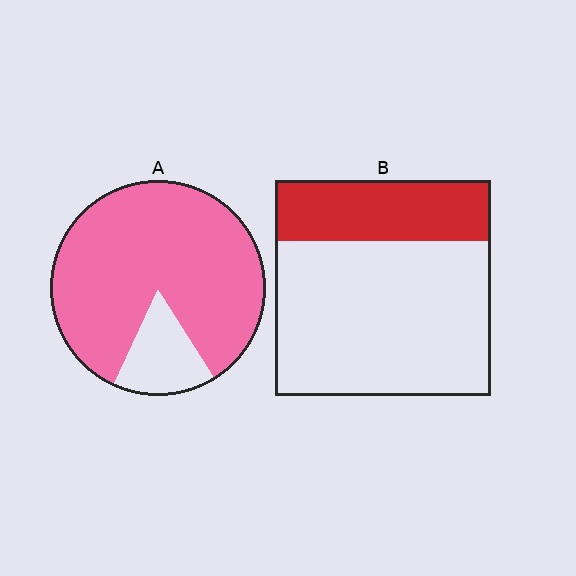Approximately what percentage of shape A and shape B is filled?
A is approximately 85% and B is approximately 30%.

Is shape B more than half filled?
No.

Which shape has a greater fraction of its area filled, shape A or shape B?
Shape A.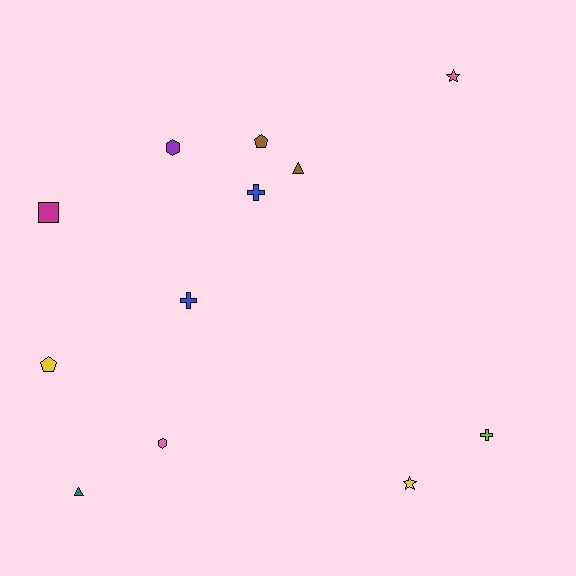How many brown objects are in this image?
There are 2 brown objects.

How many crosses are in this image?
There are 3 crosses.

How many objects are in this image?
There are 12 objects.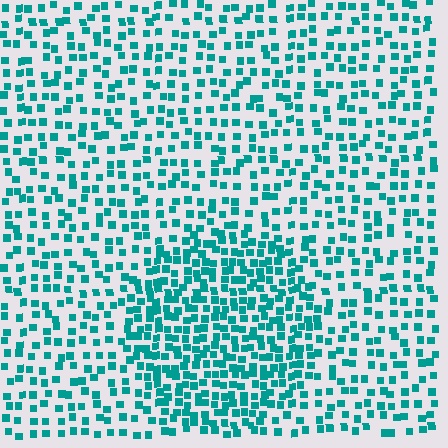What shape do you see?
I see a circle.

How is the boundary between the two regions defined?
The boundary is defined by a change in element density (approximately 1.8x ratio). All elements are the same color, size, and shape.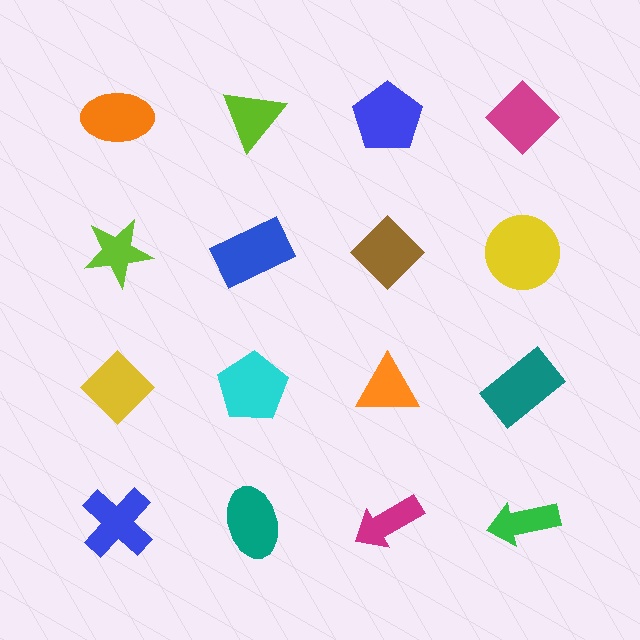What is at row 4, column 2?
A teal ellipse.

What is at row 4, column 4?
A green arrow.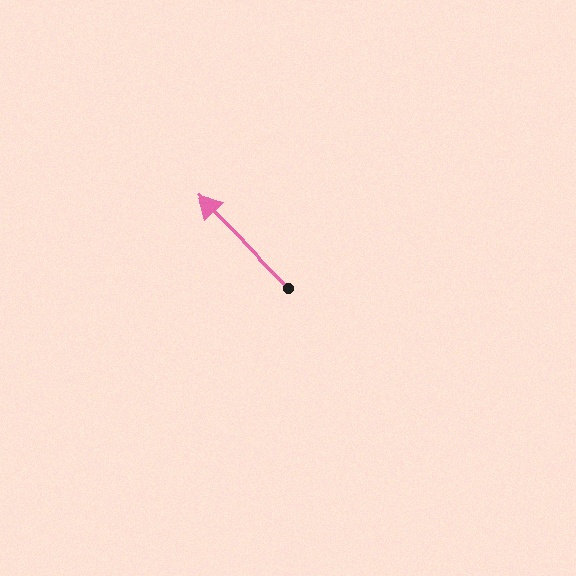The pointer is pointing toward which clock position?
Roughly 11 o'clock.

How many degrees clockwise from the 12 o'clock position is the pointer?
Approximately 315 degrees.